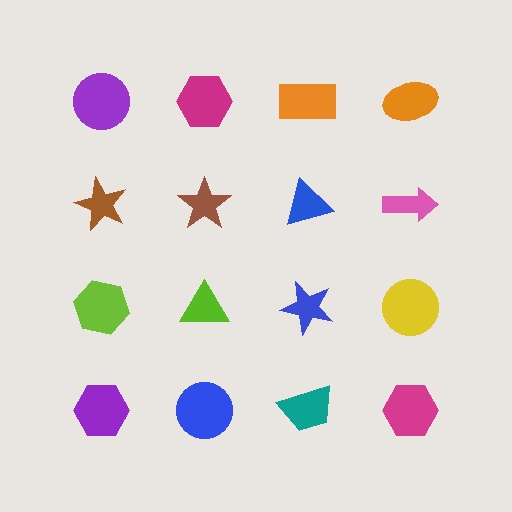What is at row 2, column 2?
A brown star.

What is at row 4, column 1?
A purple hexagon.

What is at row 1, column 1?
A purple circle.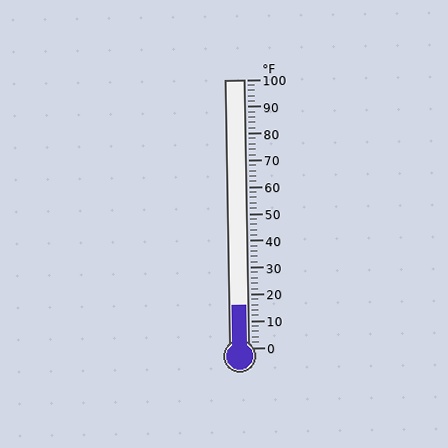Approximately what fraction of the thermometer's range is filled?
The thermometer is filled to approximately 15% of its range.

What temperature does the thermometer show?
The thermometer shows approximately 16°F.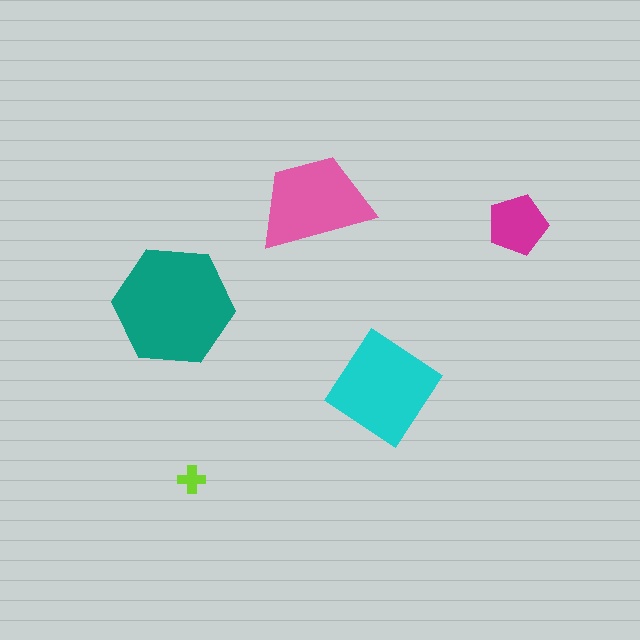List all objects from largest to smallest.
The teal hexagon, the cyan diamond, the pink trapezoid, the magenta pentagon, the lime cross.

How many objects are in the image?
There are 5 objects in the image.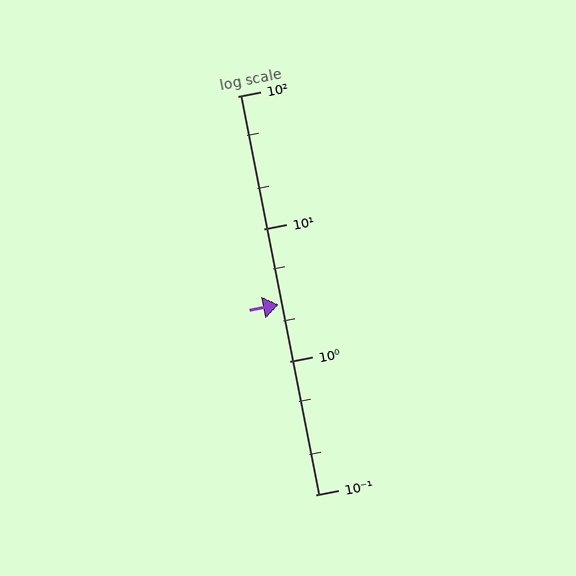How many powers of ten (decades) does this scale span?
The scale spans 3 decades, from 0.1 to 100.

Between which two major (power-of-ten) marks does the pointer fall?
The pointer is between 1 and 10.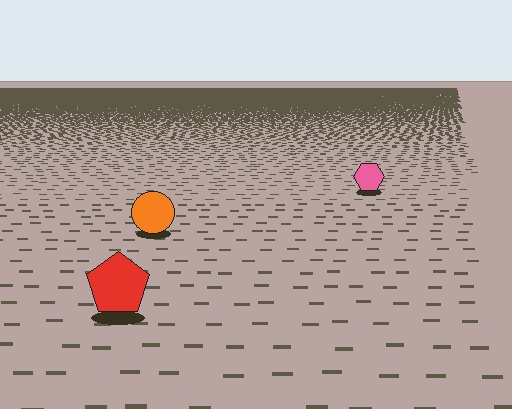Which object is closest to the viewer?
The red pentagon is closest. The texture marks near it are larger and more spread out.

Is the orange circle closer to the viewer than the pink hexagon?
Yes. The orange circle is closer — you can tell from the texture gradient: the ground texture is coarser near it.